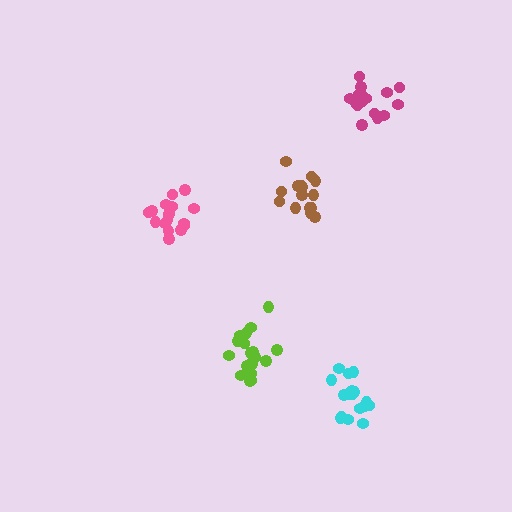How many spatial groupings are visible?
There are 5 spatial groupings.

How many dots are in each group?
Group 1: 17 dots, Group 2: 17 dots, Group 3: 19 dots, Group 4: 15 dots, Group 5: 17 dots (85 total).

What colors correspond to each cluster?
The clusters are colored: pink, cyan, lime, brown, magenta.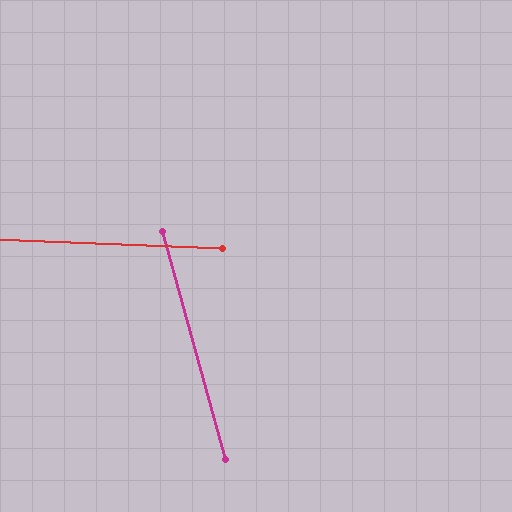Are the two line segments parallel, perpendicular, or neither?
Neither parallel nor perpendicular — they differ by about 72°.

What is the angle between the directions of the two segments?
Approximately 72 degrees.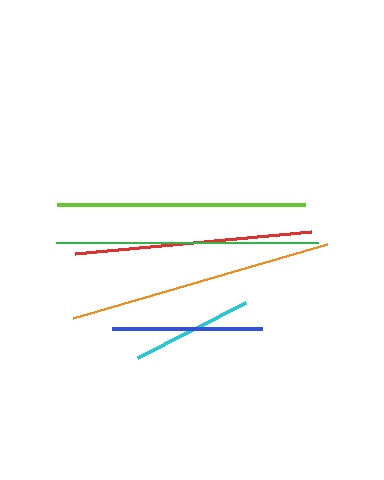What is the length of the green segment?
The green segment is approximately 262 pixels long.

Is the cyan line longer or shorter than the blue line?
The blue line is longer than the cyan line.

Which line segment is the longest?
The orange line is the longest at approximately 265 pixels.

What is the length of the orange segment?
The orange segment is approximately 265 pixels long.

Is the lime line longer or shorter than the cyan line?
The lime line is longer than the cyan line.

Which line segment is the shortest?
The cyan line is the shortest at approximately 121 pixels.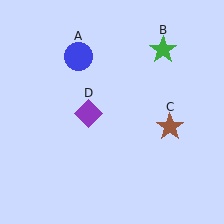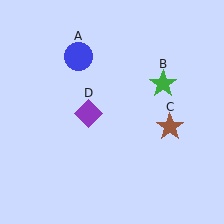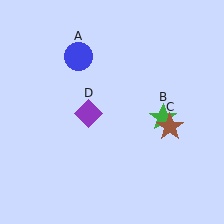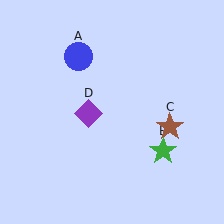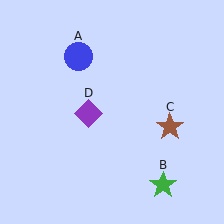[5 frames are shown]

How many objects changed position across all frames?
1 object changed position: green star (object B).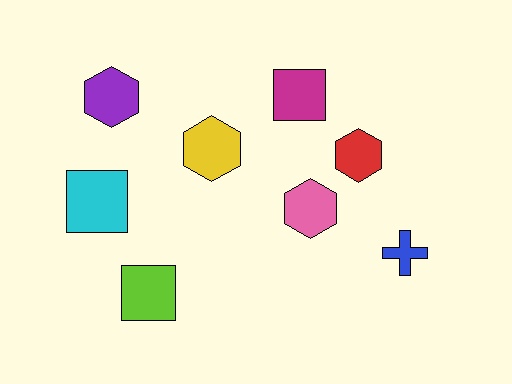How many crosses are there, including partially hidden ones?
There is 1 cross.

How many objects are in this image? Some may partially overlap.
There are 8 objects.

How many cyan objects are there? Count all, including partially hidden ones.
There is 1 cyan object.